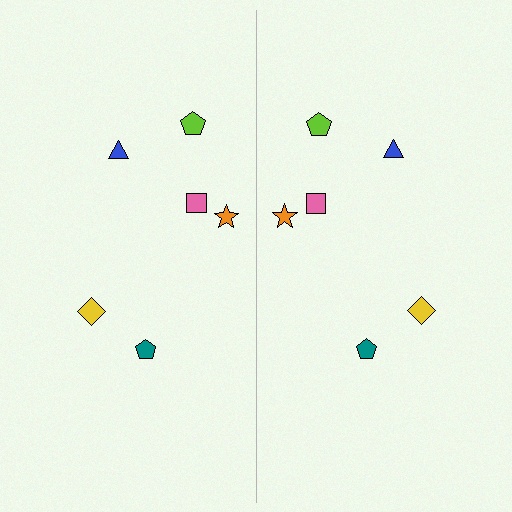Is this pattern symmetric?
Yes, this pattern has bilateral (reflection) symmetry.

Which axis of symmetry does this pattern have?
The pattern has a vertical axis of symmetry running through the center of the image.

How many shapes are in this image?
There are 12 shapes in this image.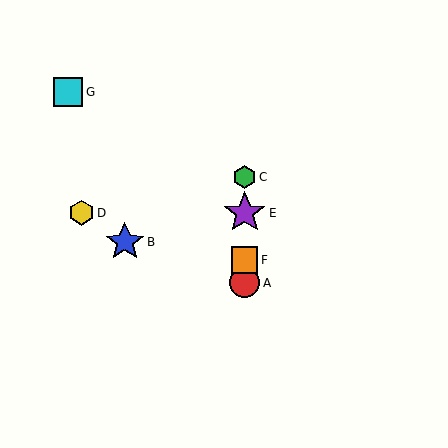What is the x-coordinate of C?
Object C is at x≈245.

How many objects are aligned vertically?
4 objects (A, C, E, F) are aligned vertically.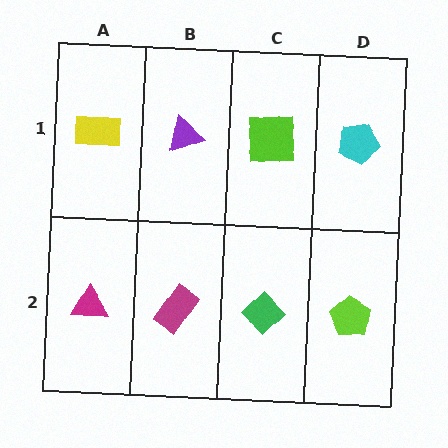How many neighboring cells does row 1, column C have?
3.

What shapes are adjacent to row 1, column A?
A magenta triangle (row 2, column A), a purple triangle (row 1, column B).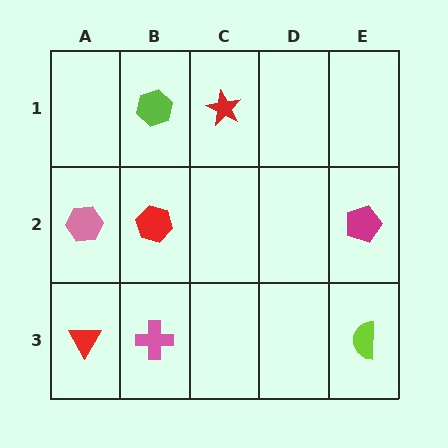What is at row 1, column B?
A lime hexagon.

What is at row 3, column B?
A pink cross.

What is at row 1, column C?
A red star.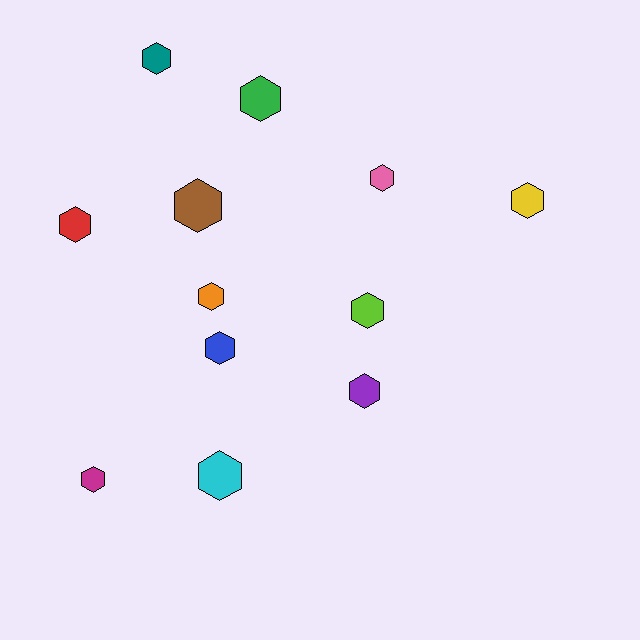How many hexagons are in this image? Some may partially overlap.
There are 12 hexagons.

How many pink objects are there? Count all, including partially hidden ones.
There is 1 pink object.